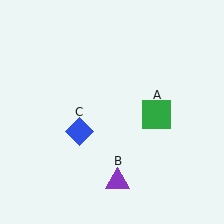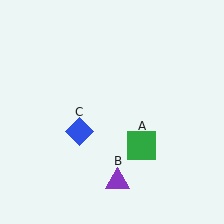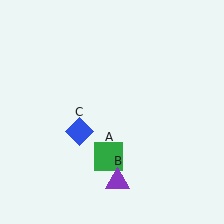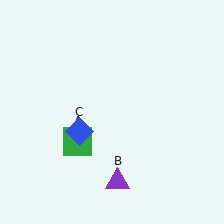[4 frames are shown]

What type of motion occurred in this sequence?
The green square (object A) rotated clockwise around the center of the scene.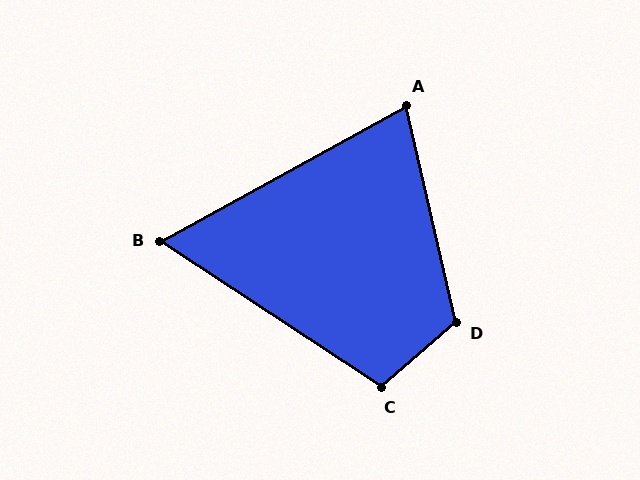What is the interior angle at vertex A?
Approximately 74 degrees (acute).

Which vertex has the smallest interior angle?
B, at approximately 62 degrees.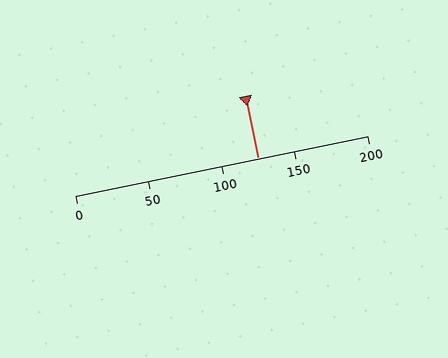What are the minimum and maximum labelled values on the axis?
The axis runs from 0 to 200.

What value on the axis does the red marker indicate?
The marker indicates approximately 125.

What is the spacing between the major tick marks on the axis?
The major ticks are spaced 50 apart.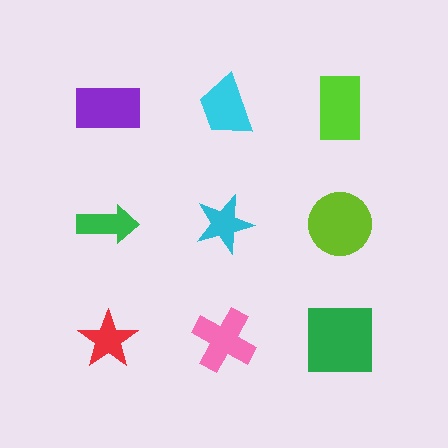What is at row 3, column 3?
A green square.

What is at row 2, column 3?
A lime circle.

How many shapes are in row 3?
3 shapes.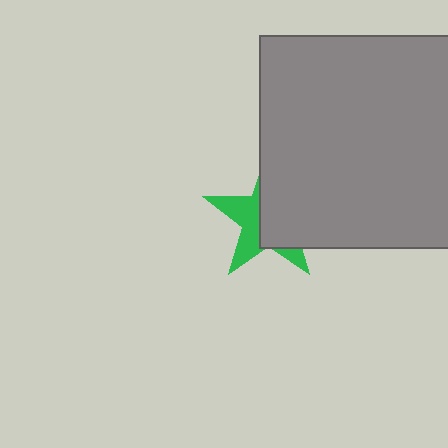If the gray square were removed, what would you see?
You would see the complete green star.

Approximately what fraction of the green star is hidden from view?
Roughly 58% of the green star is hidden behind the gray square.